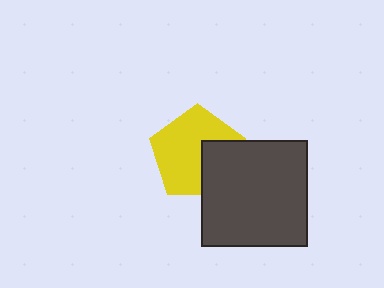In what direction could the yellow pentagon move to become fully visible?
The yellow pentagon could move toward the upper-left. That would shift it out from behind the dark gray square entirely.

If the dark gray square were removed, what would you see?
You would see the complete yellow pentagon.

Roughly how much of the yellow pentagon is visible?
Most of it is visible (roughly 68%).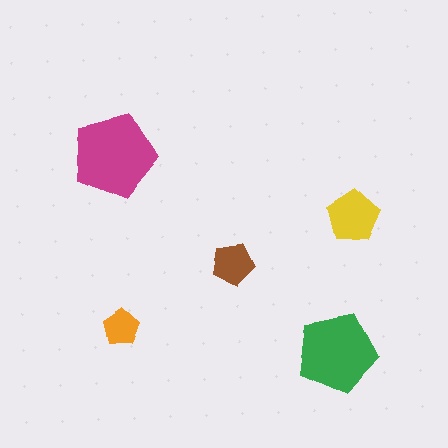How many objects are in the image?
There are 5 objects in the image.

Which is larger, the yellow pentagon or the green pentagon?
The green one.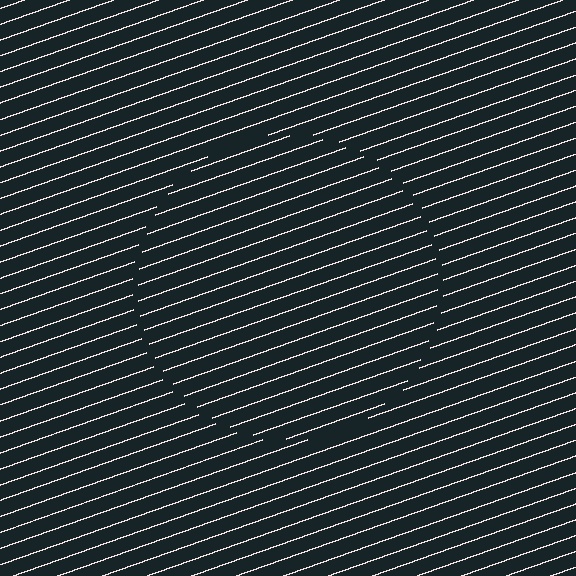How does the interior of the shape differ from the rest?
The interior of the shape contains the same grating, shifted by half a period — the contour is defined by the phase discontinuity where line-ends from the inner and outer gratings abut.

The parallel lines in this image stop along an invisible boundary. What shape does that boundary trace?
An illusory circle. The interior of the shape contains the same grating, shifted by half a period — the contour is defined by the phase discontinuity where line-ends from the inner and outer gratings abut.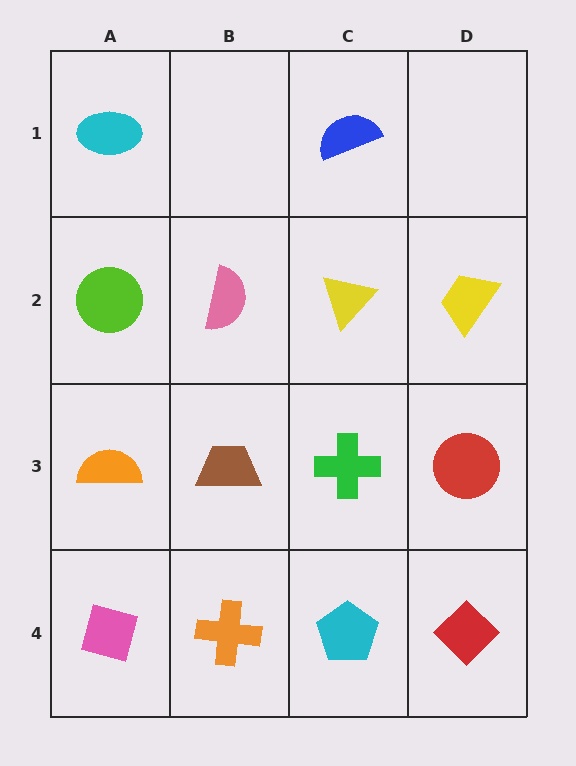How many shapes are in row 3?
4 shapes.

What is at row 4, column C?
A cyan pentagon.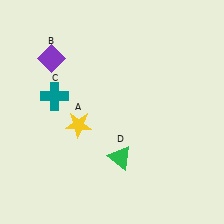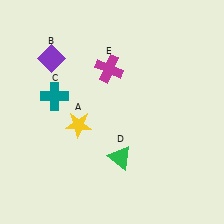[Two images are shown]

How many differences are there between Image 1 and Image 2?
There is 1 difference between the two images.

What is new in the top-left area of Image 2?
A magenta cross (E) was added in the top-left area of Image 2.